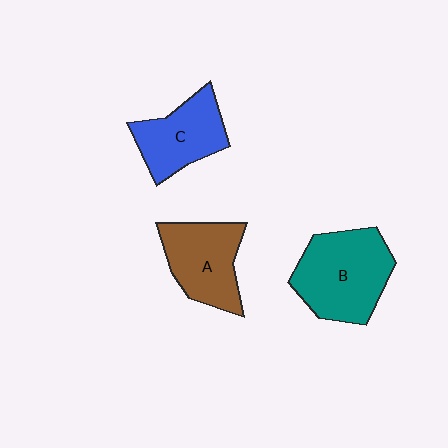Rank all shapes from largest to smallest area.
From largest to smallest: B (teal), A (brown), C (blue).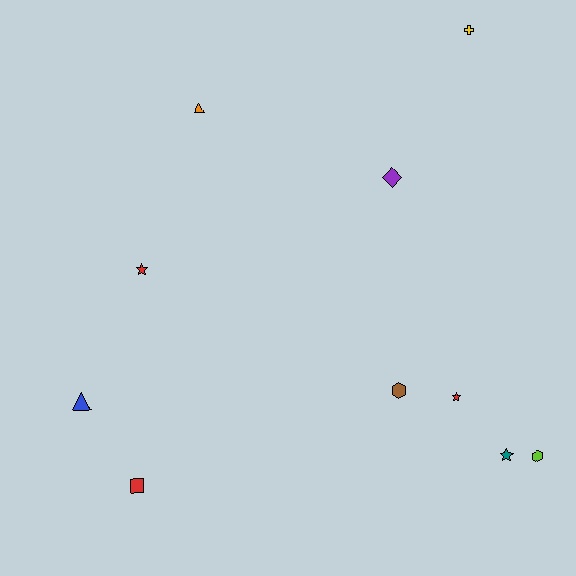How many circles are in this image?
There are no circles.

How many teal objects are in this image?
There is 1 teal object.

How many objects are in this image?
There are 10 objects.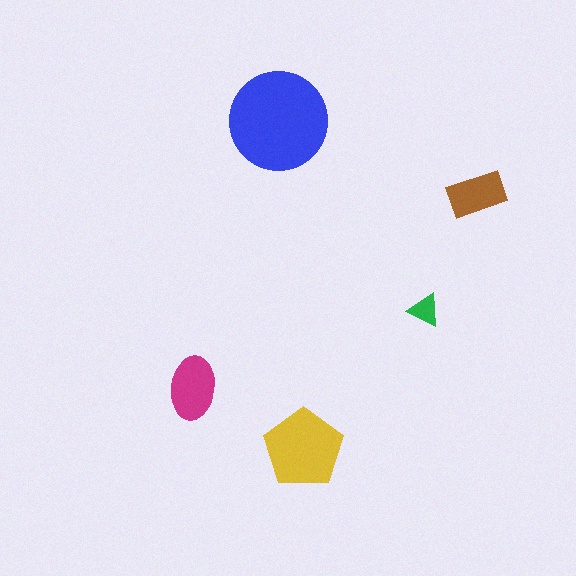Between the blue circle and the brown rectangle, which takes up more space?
The blue circle.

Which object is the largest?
The blue circle.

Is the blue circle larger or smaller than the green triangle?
Larger.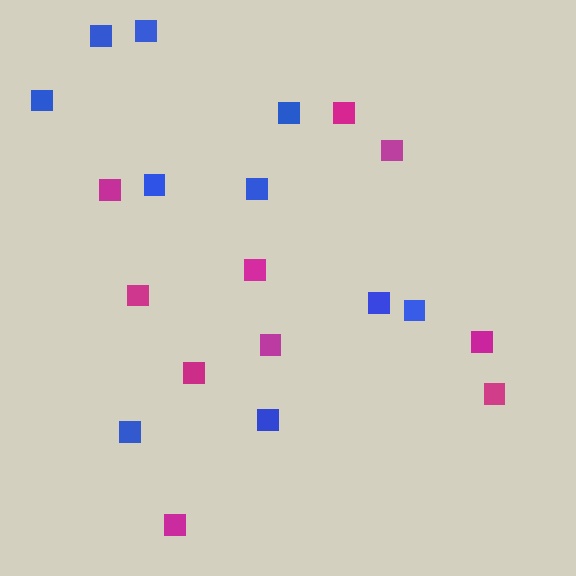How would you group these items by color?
There are 2 groups: one group of magenta squares (10) and one group of blue squares (10).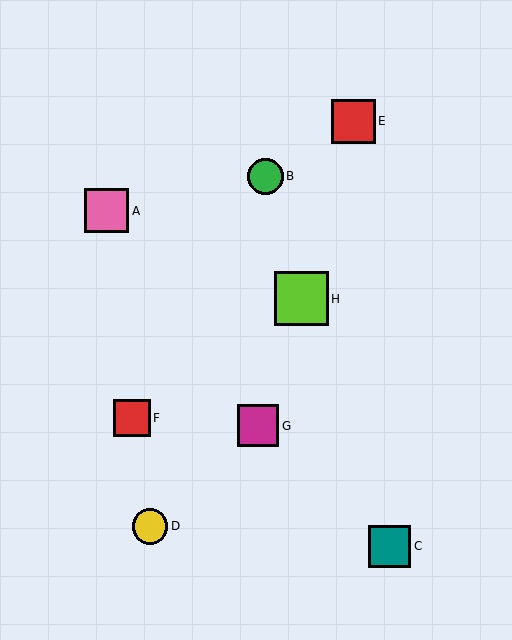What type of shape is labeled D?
Shape D is a yellow circle.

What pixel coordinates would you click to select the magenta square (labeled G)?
Click at (258, 426) to select the magenta square G.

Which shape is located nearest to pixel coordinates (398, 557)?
The teal square (labeled C) at (390, 546) is nearest to that location.